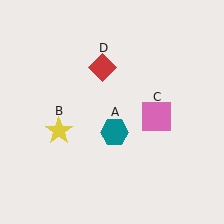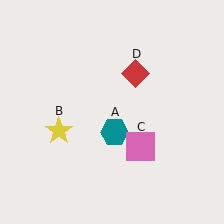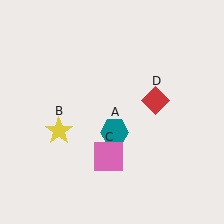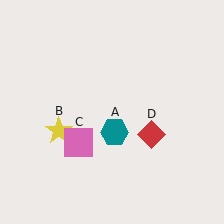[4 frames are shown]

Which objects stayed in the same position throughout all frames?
Teal hexagon (object A) and yellow star (object B) remained stationary.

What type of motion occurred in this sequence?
The pink square (object C), red diamond (object D) rotated clockwise around the center of the scene.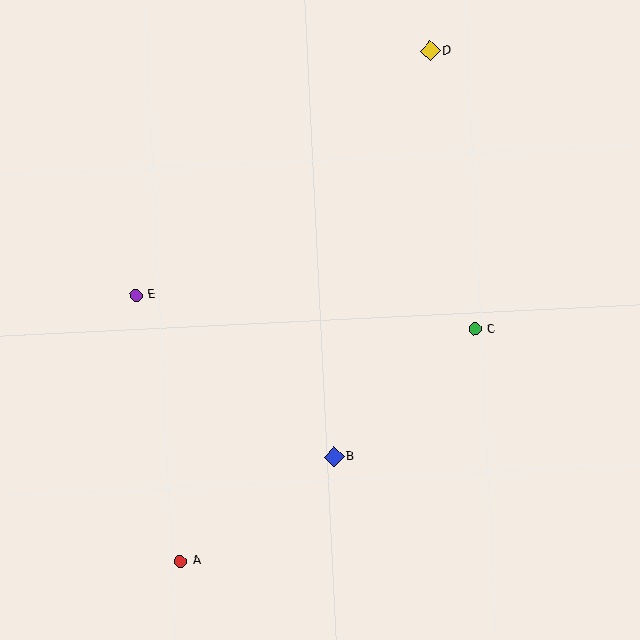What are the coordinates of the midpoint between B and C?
The midpoint between B and C is at (405, 393).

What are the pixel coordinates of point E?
Point E is at (136, 295).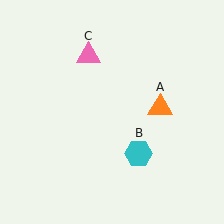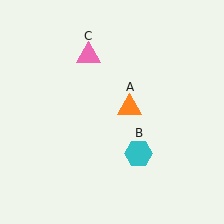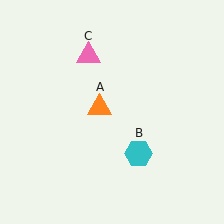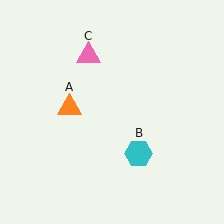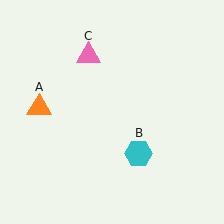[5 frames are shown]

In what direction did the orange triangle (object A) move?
The orange triangle (object A) moved left.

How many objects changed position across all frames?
1 object changed position: orange triangle (object A).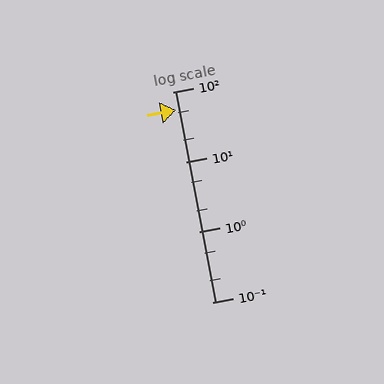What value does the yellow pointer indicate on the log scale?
The pointer indicates approximately 55.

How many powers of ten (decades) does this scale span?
The scale spans 3 decades, from 0.1 to 100.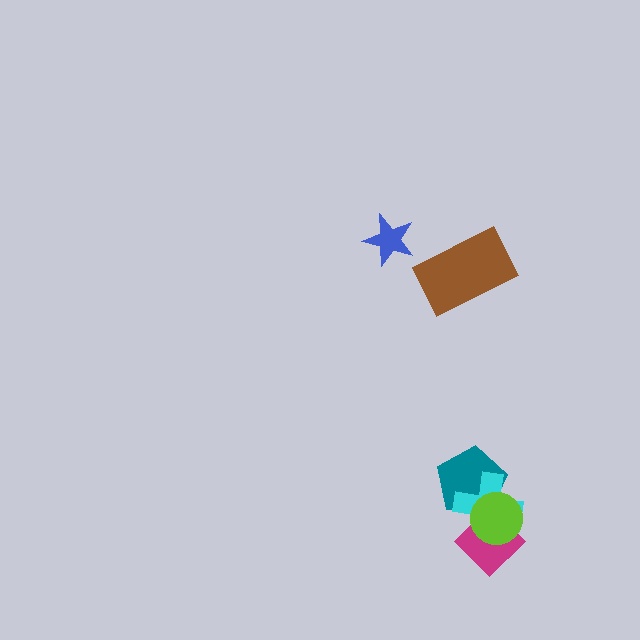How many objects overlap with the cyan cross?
3 objects overlap with the cyan cross.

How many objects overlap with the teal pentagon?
3 objects overlap with the teal pentagon.